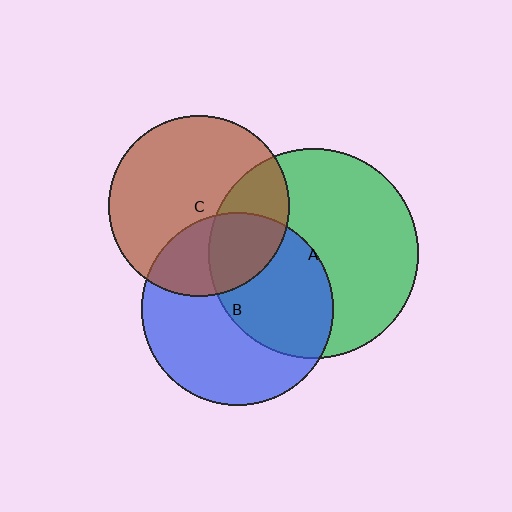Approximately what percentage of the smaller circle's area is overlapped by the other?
Approximately 45%.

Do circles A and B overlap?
Yes.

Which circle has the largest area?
Circle A (green).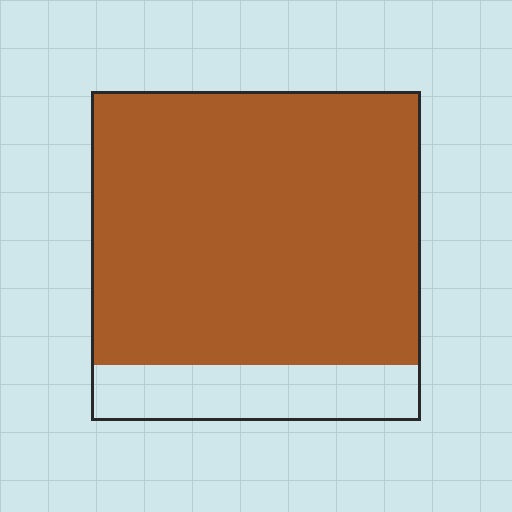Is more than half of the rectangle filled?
Yes.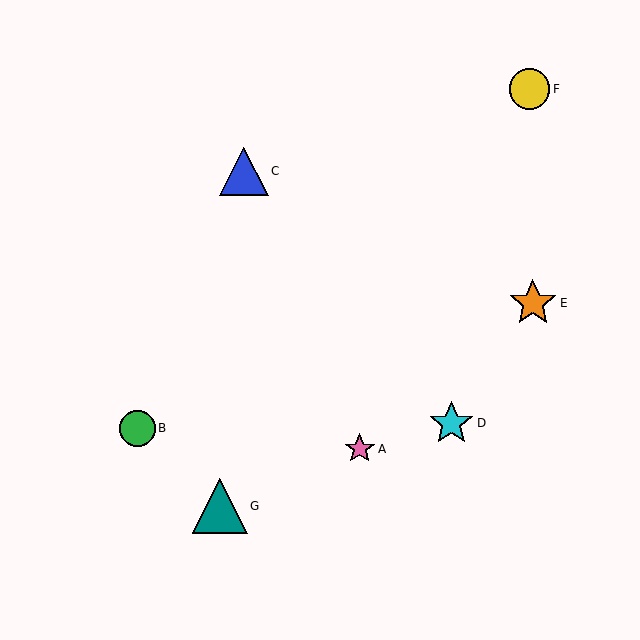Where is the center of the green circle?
The center of the green circle is at (137, 428).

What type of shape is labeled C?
Shape C is a blue triangle.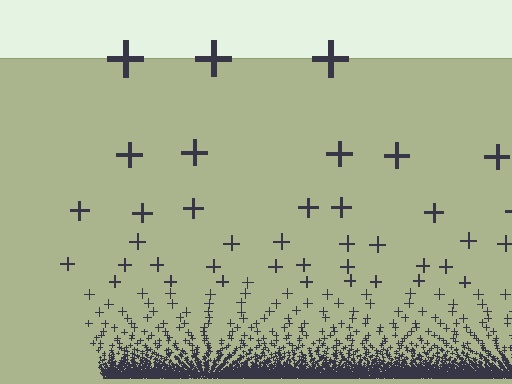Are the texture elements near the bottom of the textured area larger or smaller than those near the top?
Smaller. The gradient is inverted — elements near the bottom are smaller and denser.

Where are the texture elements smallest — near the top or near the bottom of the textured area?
Near the bottom.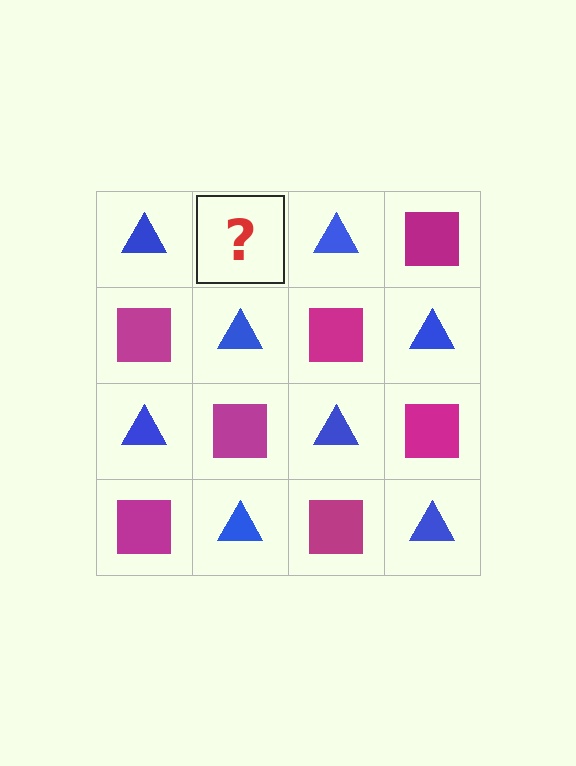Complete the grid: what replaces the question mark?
The question mark should be replaced with a magenta square.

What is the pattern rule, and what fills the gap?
The rule is that it alternates blue triangle and magenta square in a checkerboard pattern. The gap should be filled with a magenta square.